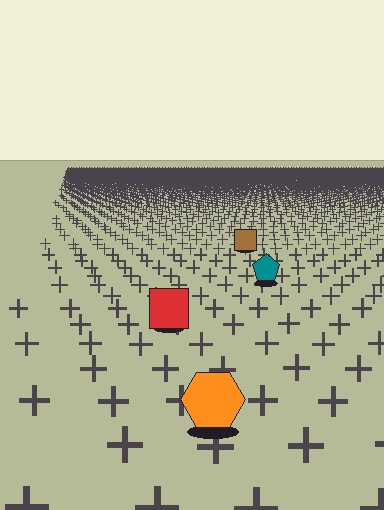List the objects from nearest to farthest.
From nearest to farthest: the orange hexagon, the red square, the teal pentagon, the brown square.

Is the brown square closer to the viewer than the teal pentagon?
No. The teal pentagon is closer — you can tell from the texture gradient: the ground texture is coarser near it.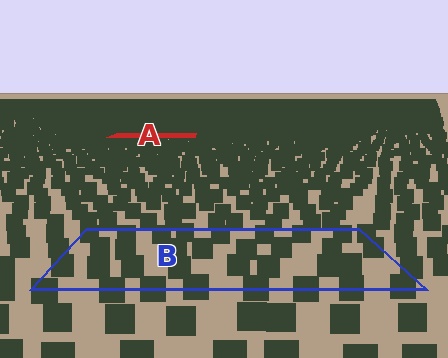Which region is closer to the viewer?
Region B is closer. The texture elements there are larger and more spread out.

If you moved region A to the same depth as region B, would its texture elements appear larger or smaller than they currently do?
They would appear larger. At a closer depth, the same texture elements are projected at a bigger on-screen size.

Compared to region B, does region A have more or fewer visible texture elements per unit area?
Region A has more texture elements per unit area — they are packed more densely because it is farther away.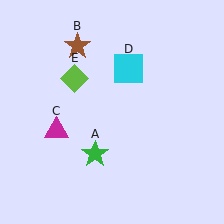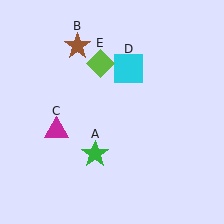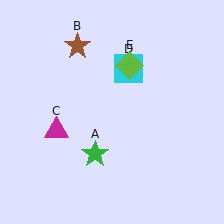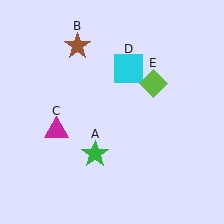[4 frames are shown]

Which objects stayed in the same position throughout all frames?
Green star (object A) and brown star (object B) and magenta triangle (object C) and cyan square (object D) remained stationary.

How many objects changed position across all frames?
1 object changed position: lime diamond (object E).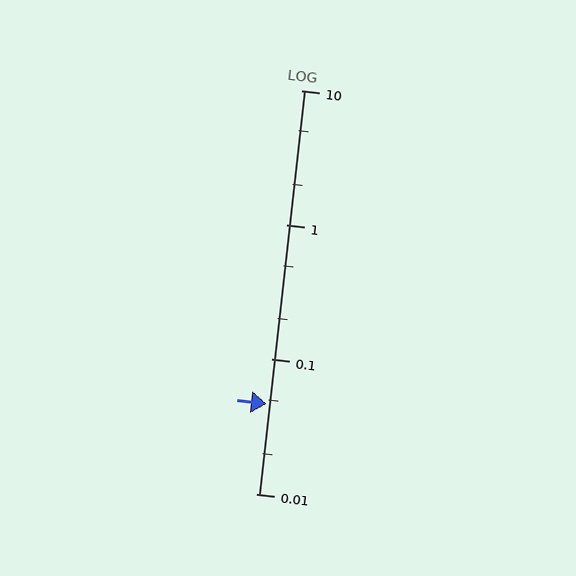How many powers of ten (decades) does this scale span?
The scale spans 3 decades, from 0.01 to 10.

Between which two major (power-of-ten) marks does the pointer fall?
The pointer is between 0.01 and 0.1.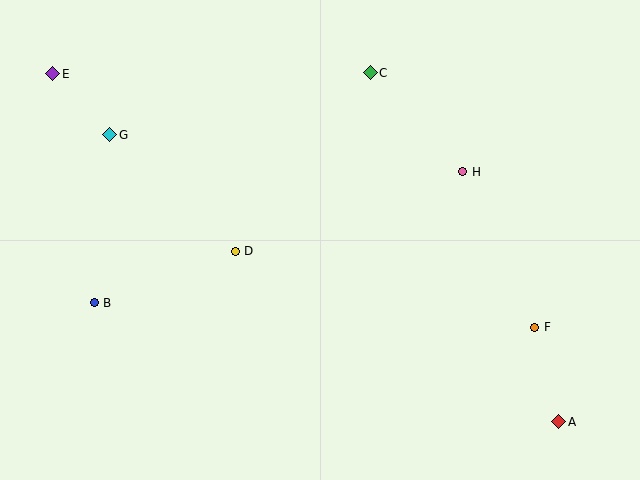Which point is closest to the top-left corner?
Point E is closest to the top-left corner.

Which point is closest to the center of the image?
Point D at (235, 251) is closest to the center.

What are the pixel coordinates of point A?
Point A is at (559, 422).